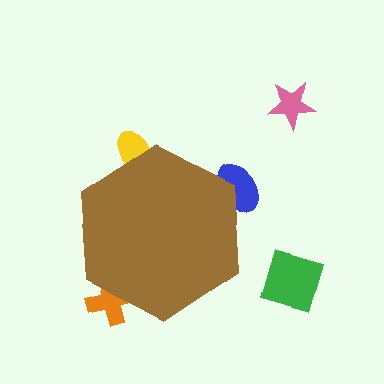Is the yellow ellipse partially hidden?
Yes, the yellow ellipse is partially hidden behind the brown hexagon.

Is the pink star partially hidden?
No, the pink star is fully visible.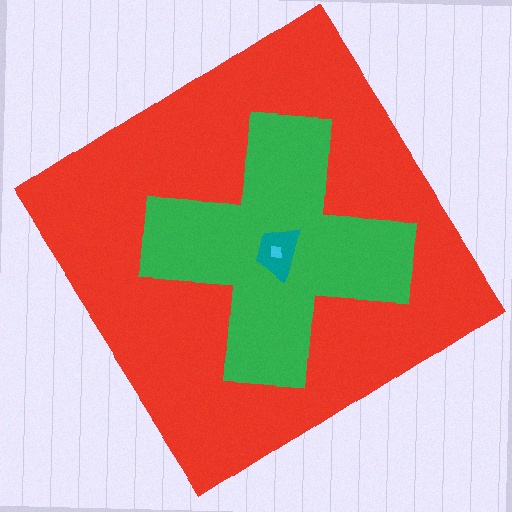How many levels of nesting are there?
4.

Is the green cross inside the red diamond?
Yes.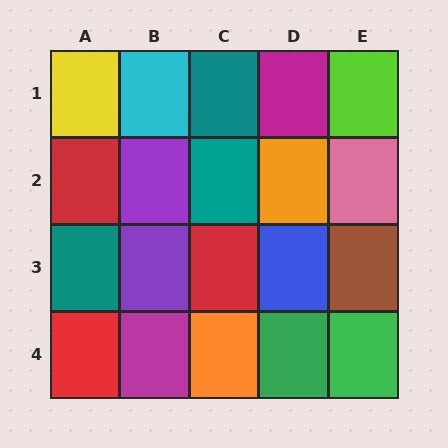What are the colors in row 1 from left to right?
Yellow, cyan, teal, magenta, lime.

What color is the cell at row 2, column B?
Purple.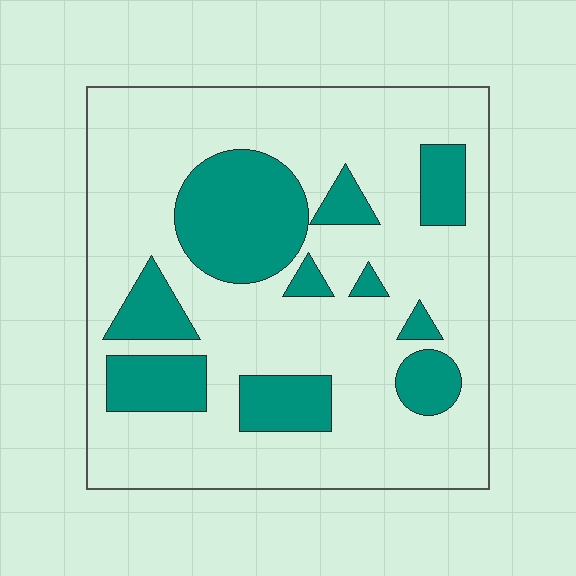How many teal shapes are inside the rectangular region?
10.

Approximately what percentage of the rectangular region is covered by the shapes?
Approximately 25%.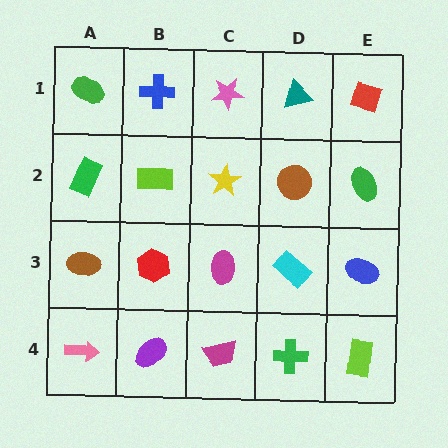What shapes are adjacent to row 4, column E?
A blue ellipse (row 3, column E), a green cross (row 4, column D).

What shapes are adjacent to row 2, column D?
A teal triangle (row 1, column D), a cyan rectangle (row 3, column D), a yellow star (row 2, column C), a green ellipse (row 2, column E).